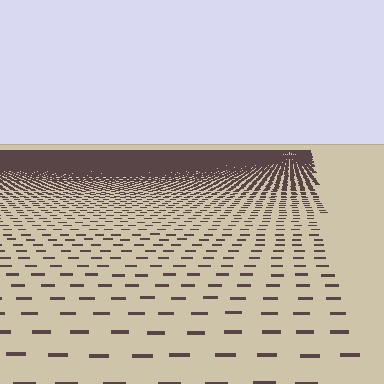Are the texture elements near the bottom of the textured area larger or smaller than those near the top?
Larger. Near the bottom, elements are closer to the viewer and appear at a bigger on-screen size.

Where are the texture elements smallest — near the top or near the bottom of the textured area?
Near the top.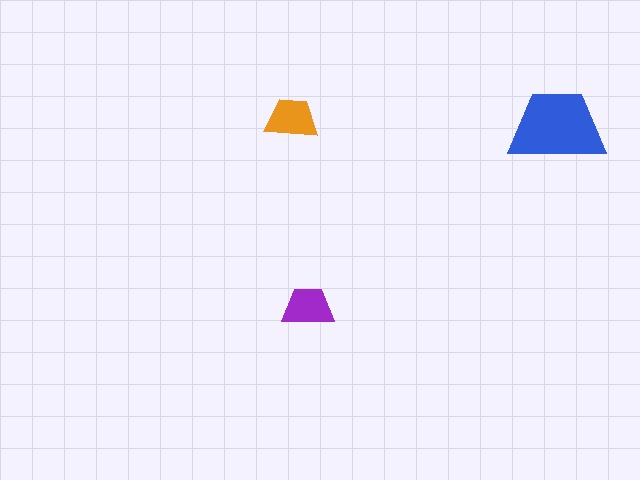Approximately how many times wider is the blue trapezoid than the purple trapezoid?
About 2 times wider.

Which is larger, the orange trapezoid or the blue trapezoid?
The blue one.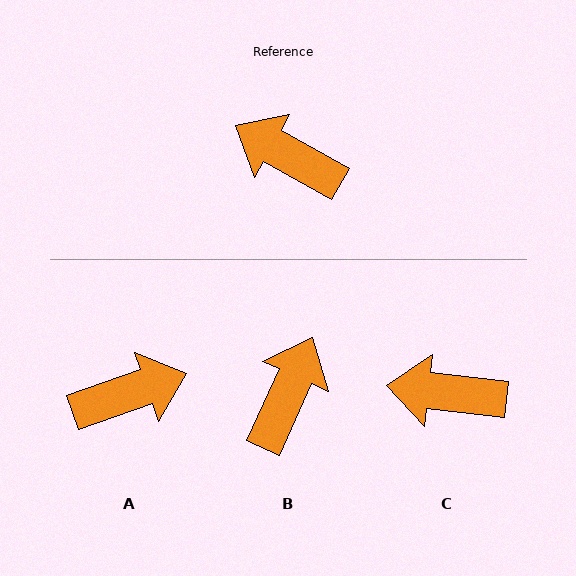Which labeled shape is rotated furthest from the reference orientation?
A, about 132 degrees away.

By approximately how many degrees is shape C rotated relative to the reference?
Approximately 23 degrees counter-clockwise.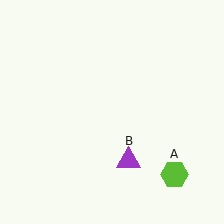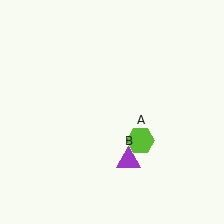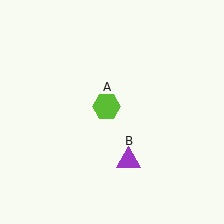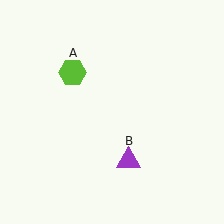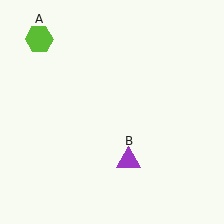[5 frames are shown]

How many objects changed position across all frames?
1 object changed position: lime hexagon (object A).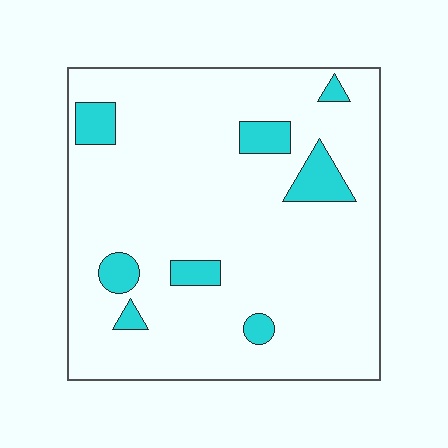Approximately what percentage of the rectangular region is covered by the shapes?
Approximately 10%.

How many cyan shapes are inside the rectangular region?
8.